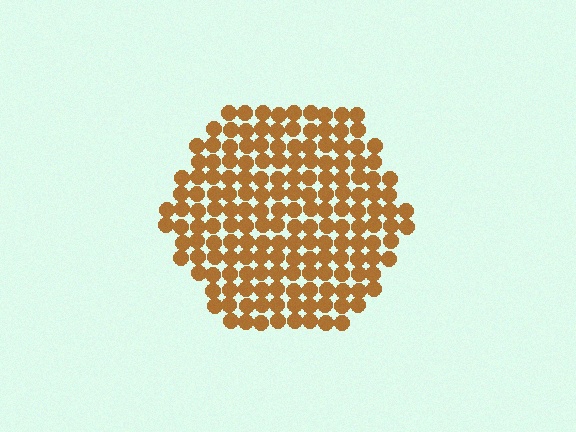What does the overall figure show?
The overall figure shows a hexagon.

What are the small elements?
The small elements are circles.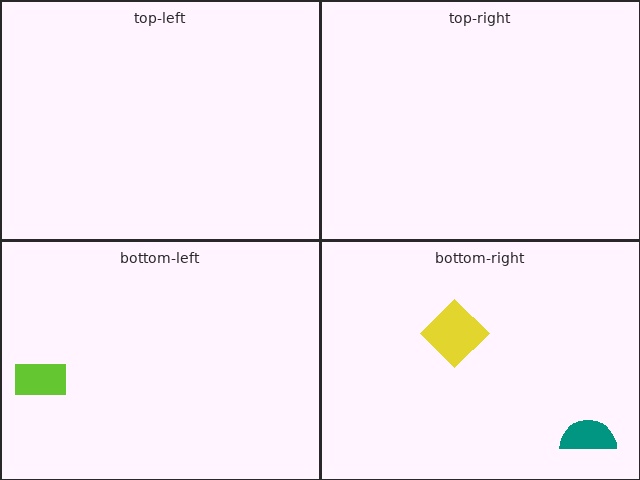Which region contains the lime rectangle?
The bottom-left region.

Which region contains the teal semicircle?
The bottom-right region.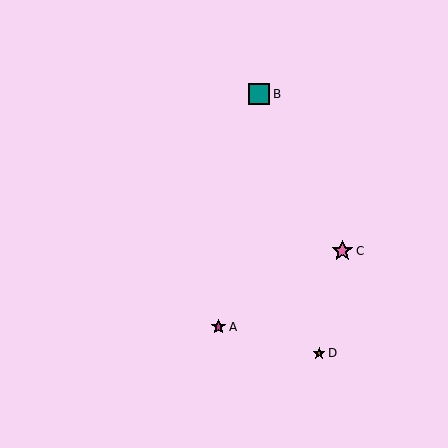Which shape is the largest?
The teal square (labeled B) is the largest.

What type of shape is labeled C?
Shape C is a pink star.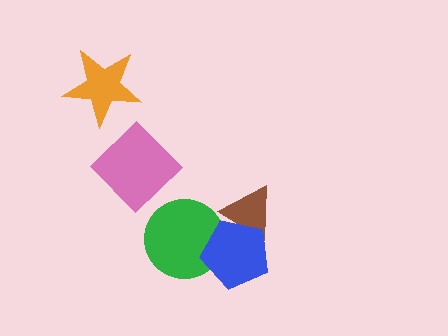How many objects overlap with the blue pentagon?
2 objects overlap with the blue pentagon.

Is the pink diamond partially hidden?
No, no other shape covers it.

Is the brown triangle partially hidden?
Yes, it is partially covered by another shape.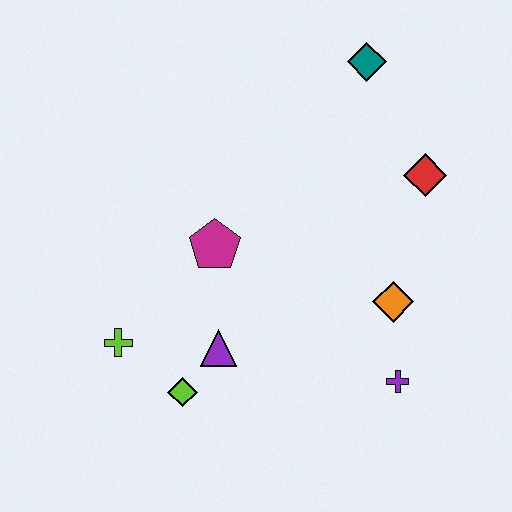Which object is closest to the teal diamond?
The red diamond is closest to the teal diamond.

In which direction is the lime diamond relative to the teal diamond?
The lime diamond is below the teal diamond.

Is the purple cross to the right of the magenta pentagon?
Yes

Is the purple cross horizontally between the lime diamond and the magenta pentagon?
No